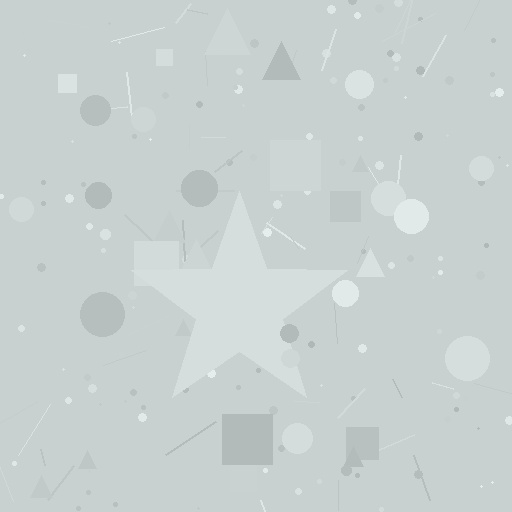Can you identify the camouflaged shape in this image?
The camouflaged shape is a star.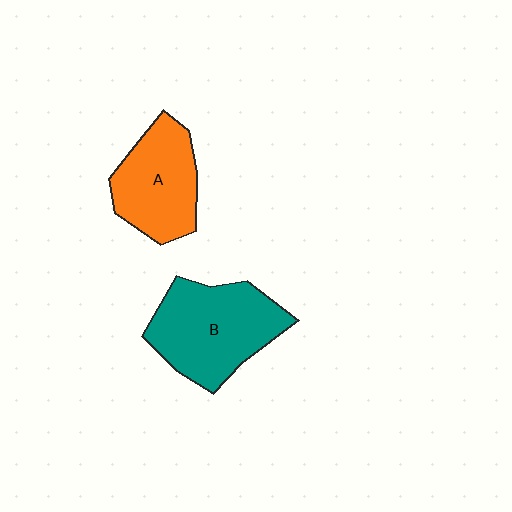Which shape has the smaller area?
Shape A (orange).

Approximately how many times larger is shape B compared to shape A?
Approximately 1.3 times.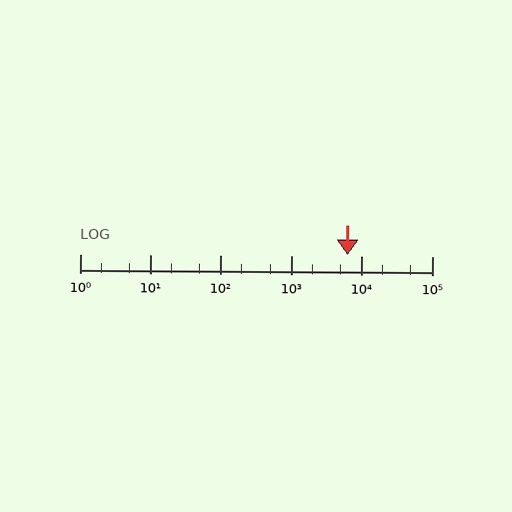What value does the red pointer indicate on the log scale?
The pointer indicates approximately 6300.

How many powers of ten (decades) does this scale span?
The scale spans 5 decades, from 1 to 100000.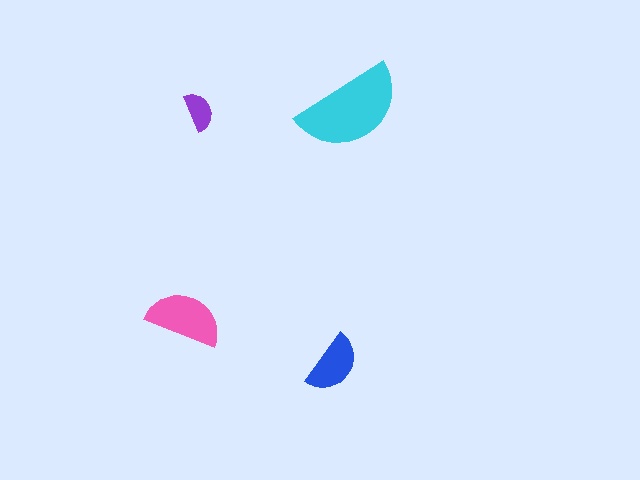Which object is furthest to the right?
The cyan semicircle is rightmost.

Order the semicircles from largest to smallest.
the cyan one, the pink one, the blue one, the purple one.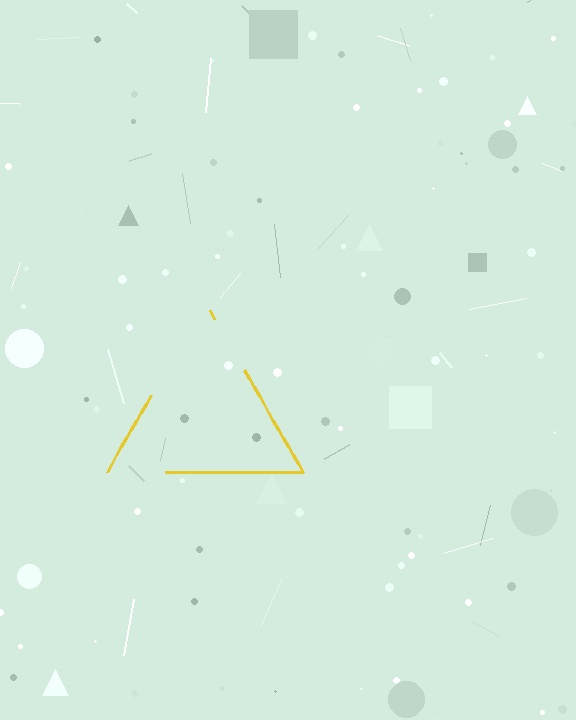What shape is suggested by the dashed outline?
The dashed outline suggests a triangle.